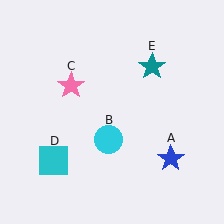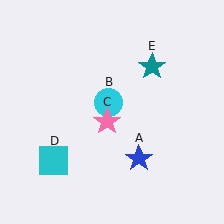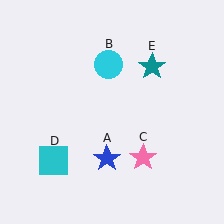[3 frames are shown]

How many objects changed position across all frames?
3 objects changed position: blue star (object A), cyan circle (object B), pink star (object C).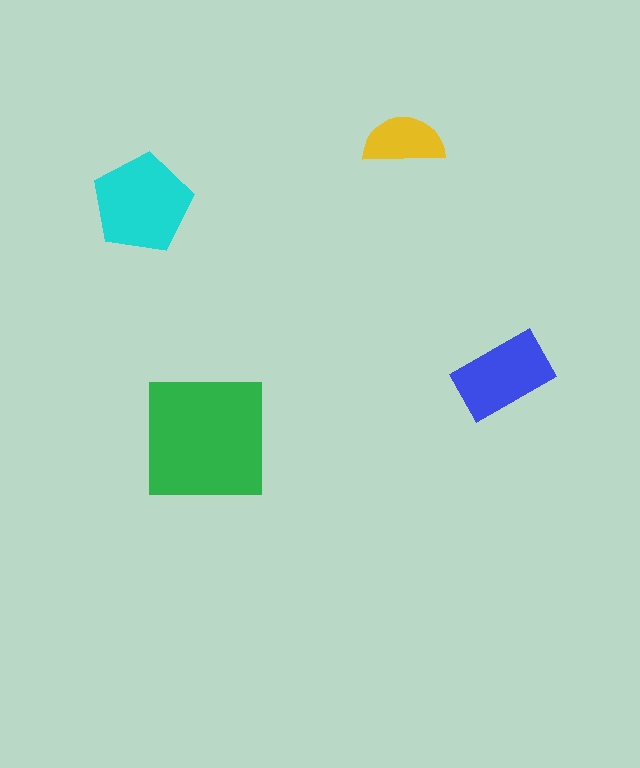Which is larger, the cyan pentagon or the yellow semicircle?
The cyan pentagon.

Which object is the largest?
The green square.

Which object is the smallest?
The yellow semicircle.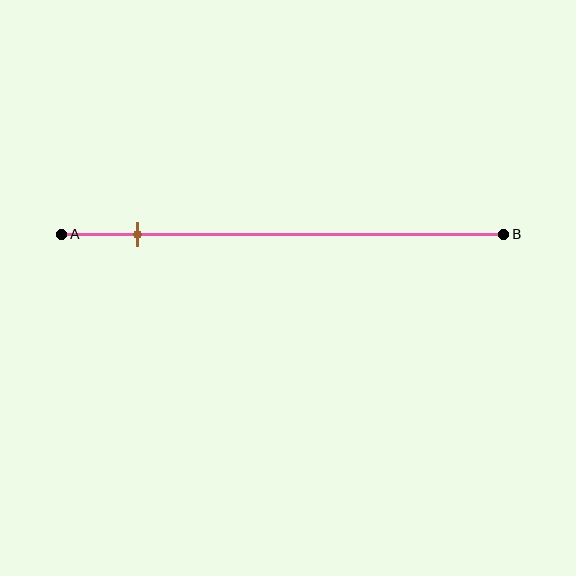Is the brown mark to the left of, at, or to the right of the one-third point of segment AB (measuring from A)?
The brown mark is to the left of the one-third point of segment AB.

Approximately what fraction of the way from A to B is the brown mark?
The brown mark is approximately 15% of the way from A to B.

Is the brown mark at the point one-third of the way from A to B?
No, the mark is at about 15% from A, not at the 33% one-third point.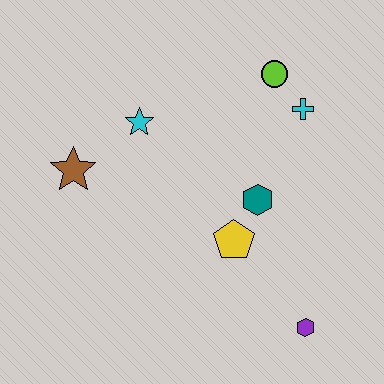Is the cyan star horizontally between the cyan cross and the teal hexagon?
No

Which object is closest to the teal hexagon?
The yellow pentagon is closest to the teal hexagon.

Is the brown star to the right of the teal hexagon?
No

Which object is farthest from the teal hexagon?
The brown star is farthest from the teal hexagon.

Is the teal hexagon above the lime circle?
No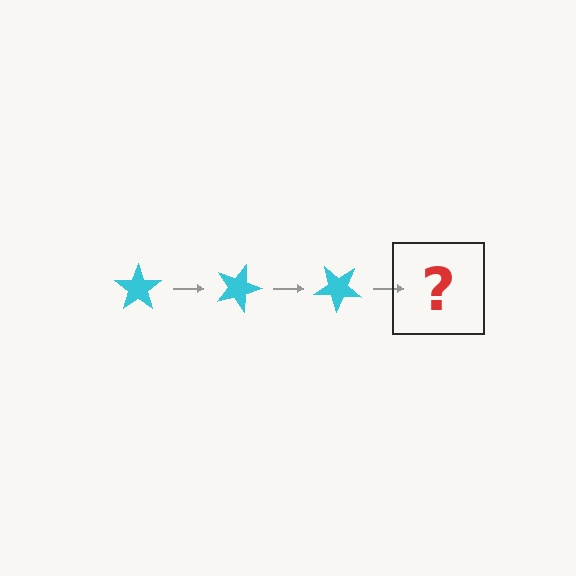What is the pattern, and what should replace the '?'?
The pattern is that the star rotates 20 degrees each step. The '?' should be a cyan star rotated 60 degrees.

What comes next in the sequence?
The next element should be a cyan star rotated 60 degrees.